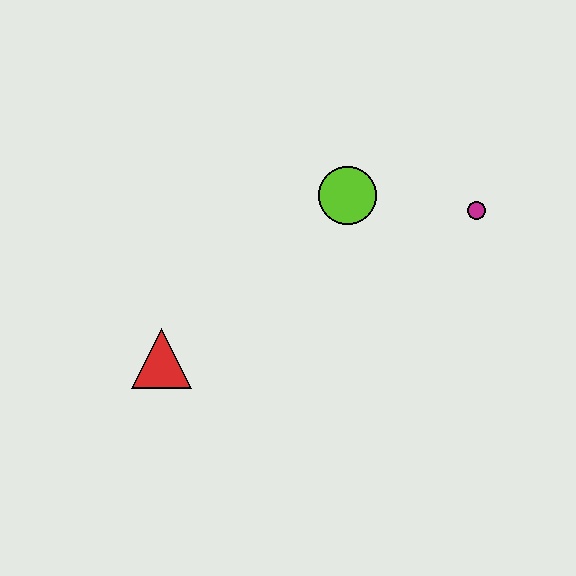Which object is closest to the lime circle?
The magenta circle is closest to the lime circle.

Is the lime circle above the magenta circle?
Yes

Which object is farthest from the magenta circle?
The red triangle is farthest from the magenta circle.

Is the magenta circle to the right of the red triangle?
Yes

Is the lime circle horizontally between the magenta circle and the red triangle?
Yes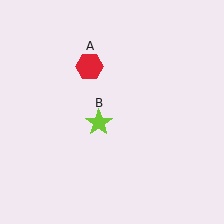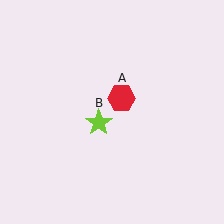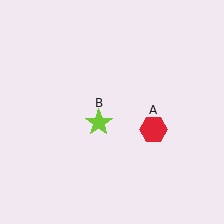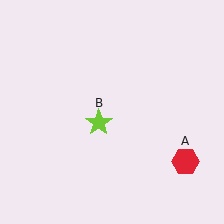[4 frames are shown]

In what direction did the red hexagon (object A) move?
The red hexagon (object A) moved down and to the right.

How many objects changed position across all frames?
1 object changed position: red hexagon (object A).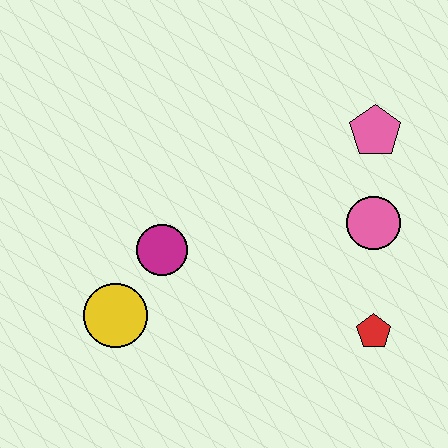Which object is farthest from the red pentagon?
The yellow circle is farthest from the red pentagon.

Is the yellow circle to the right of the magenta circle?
No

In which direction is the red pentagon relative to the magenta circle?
The red pentagon is to the right of the magenta circle.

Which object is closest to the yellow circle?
The magenta circle is closest to the yellow circle.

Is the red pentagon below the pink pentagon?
Yes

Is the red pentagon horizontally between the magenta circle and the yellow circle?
No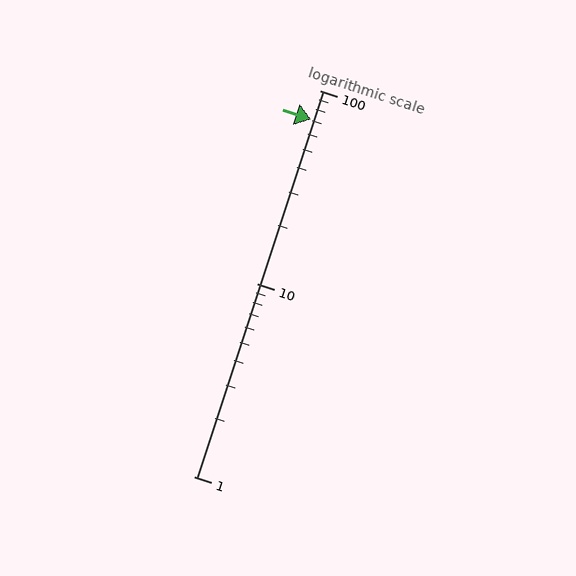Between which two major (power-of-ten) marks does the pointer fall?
The pointer is between 10 and 100.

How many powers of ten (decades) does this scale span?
The scale spans 2 decades, from 1 to 100.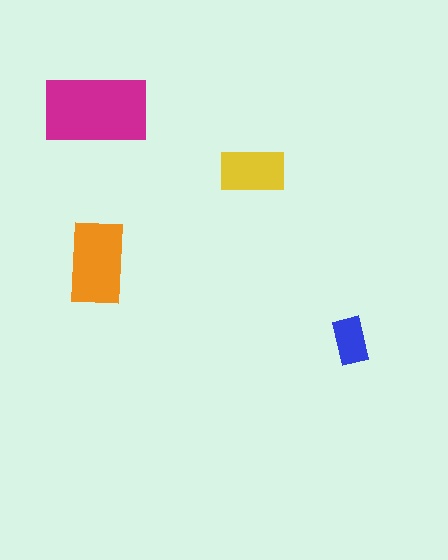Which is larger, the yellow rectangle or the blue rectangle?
The yellow one.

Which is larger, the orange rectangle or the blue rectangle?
The orange one.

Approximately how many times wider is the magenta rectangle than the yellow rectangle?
About 1.5 times wider.